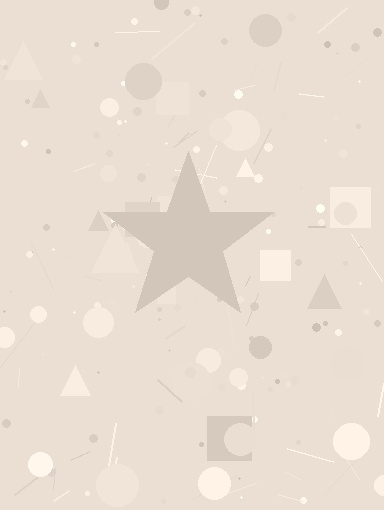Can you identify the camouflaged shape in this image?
The camouflaged shape is a star.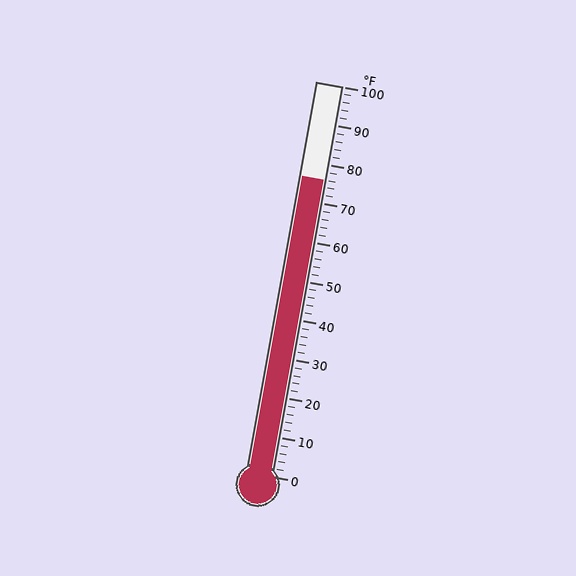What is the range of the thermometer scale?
The thermometer scale ranges from 0°F to 100°F.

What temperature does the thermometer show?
The thermometer shows approximately 76°F.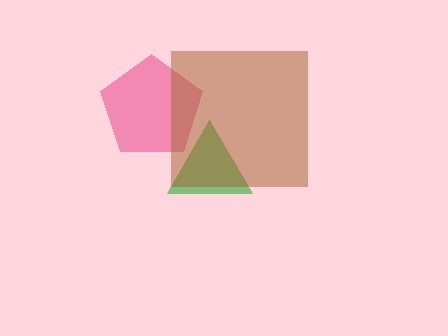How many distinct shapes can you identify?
There are 3 distinct shapes: a green triangle, a pink pentagon, a brown square.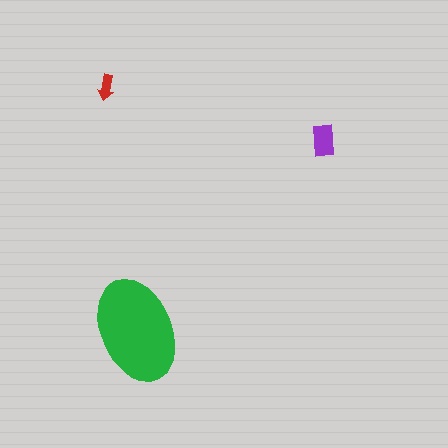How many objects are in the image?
There are 3 objects in the image.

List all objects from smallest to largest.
The red arrow, the purple rectangle, the green ellipse.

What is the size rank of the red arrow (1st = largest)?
3rd.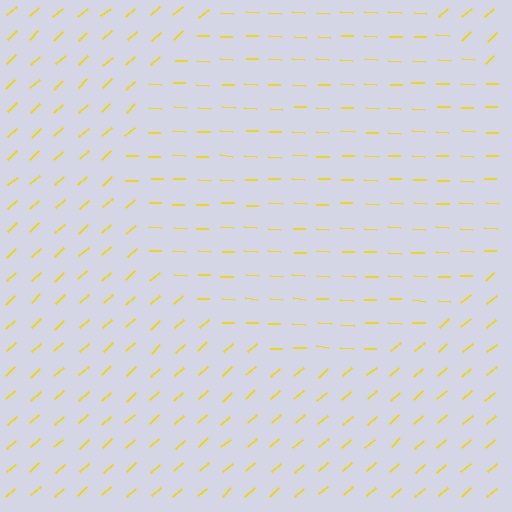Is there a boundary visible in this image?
Yes, there is a texture boundary formed by a change in line orientation.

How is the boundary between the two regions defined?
The boundary is defined purely by a change in line orientation (approximately 45 degrees difference). All lines are the same color and thickness.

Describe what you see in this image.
The image is filled with small yellow line segments. A circle region in the image has lines oriented differently from the surrounding lines, creating a visible texture boundary.